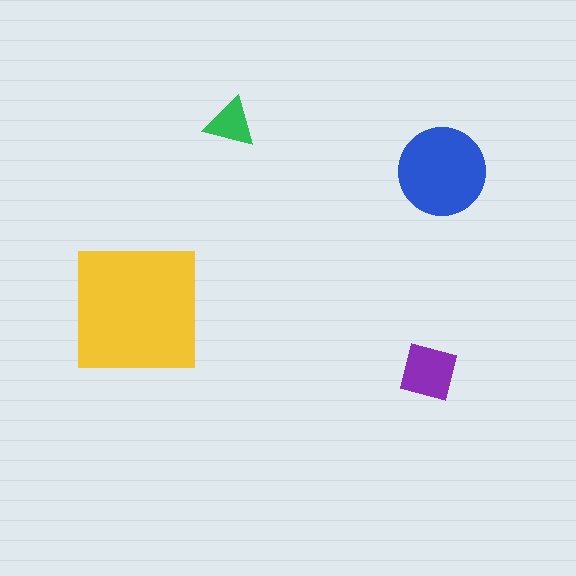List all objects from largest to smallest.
The yellow square, the blue circle, the purple square, the green triangle.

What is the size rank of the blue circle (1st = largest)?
2nd.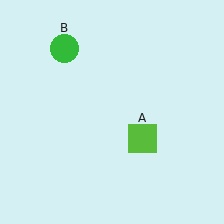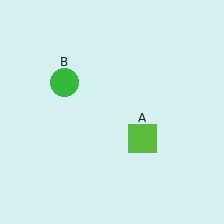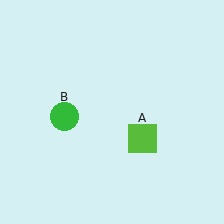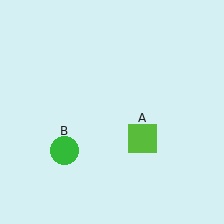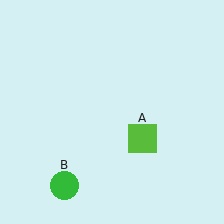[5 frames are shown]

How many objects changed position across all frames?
1 object changed position: green circle (object B).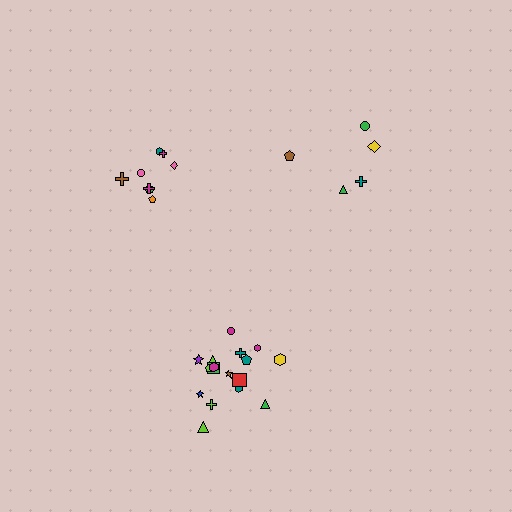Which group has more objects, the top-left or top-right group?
The top-left group.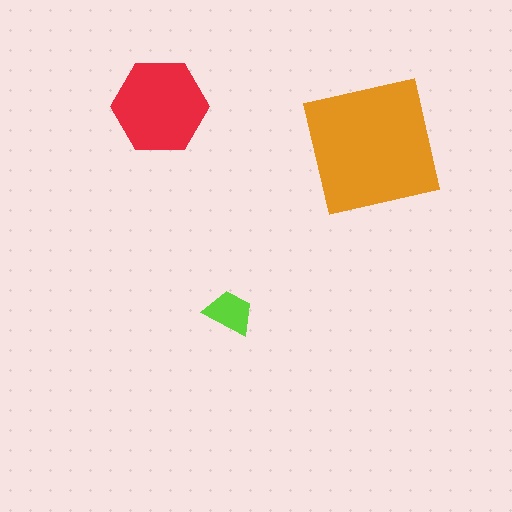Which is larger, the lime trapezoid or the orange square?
The orange square.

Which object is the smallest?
The lime trapezoid.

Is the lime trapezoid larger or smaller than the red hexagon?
Smaller.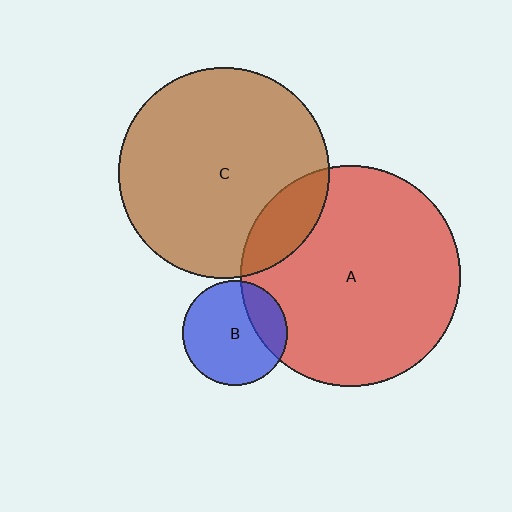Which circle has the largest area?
Circle A (red).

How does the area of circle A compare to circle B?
Approximately 4.4 times.